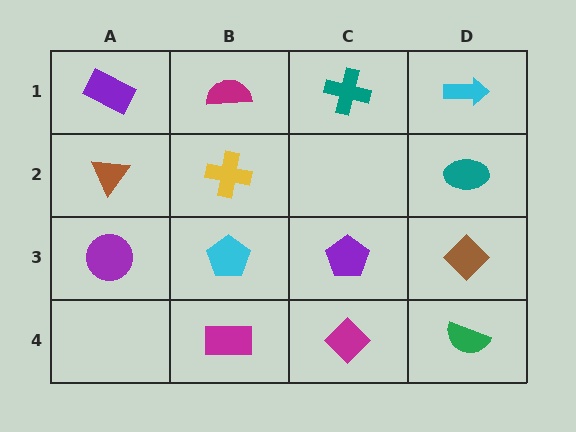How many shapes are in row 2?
3 shapes.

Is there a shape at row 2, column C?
No, that cell is empty.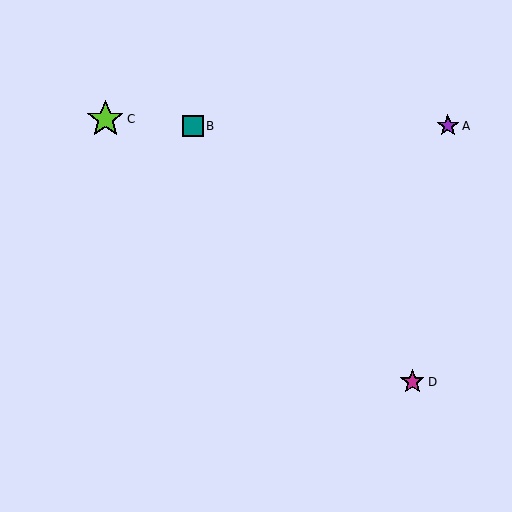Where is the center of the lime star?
The center of the lime star is at (105, 119).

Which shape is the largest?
The lime star (labeled C) is the largest.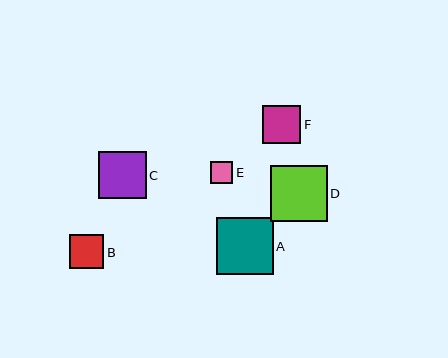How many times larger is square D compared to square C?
Square D is approximately 1.2 times the size of square C.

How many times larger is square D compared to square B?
Square D is approximately 1.7 times the size of square B.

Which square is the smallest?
Square E is the smallest with a size of approximately 22 pixels.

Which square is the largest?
Square A is the largest with a size of approximately 57 pixels.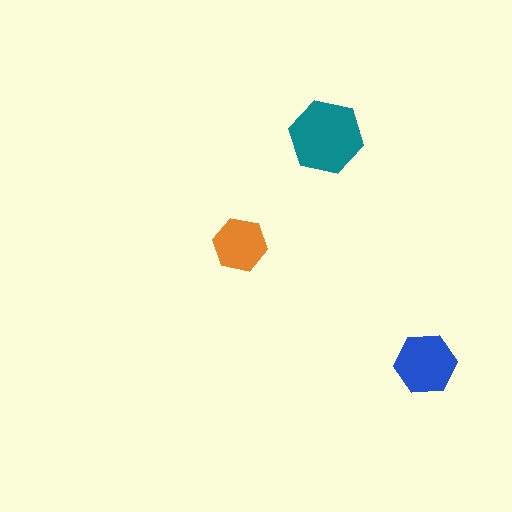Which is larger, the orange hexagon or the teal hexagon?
The teal one.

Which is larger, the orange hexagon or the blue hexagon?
The blue one.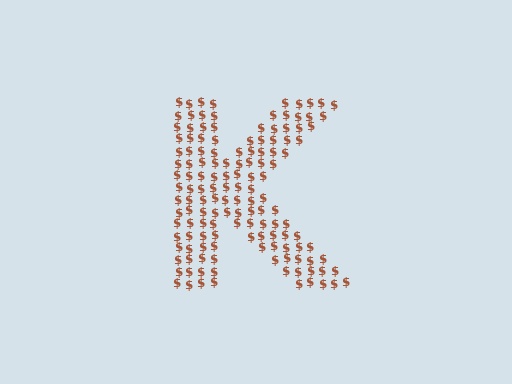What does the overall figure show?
The overall figure shows the letter K.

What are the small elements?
The small elements are dollar signs.